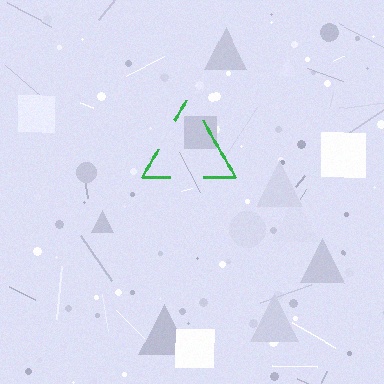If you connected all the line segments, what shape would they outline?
They would outline a triangle.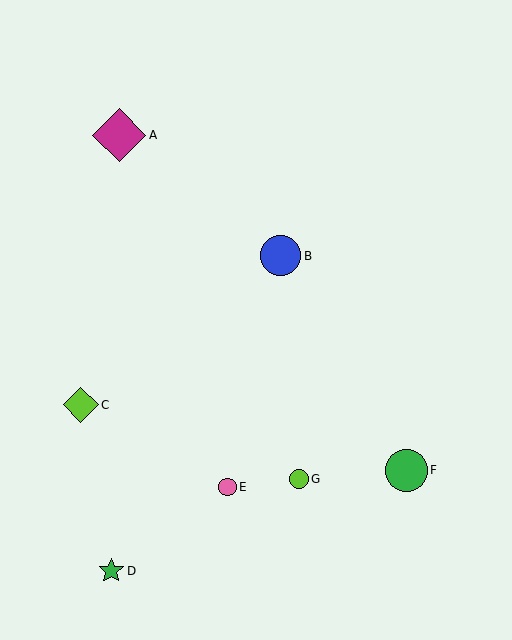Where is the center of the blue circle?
The center of the blue circle is at (281, 256).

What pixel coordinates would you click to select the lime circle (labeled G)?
Click at (299, 479) to select the lime circle G.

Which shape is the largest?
The magenta diamond (labeled A) is the largest.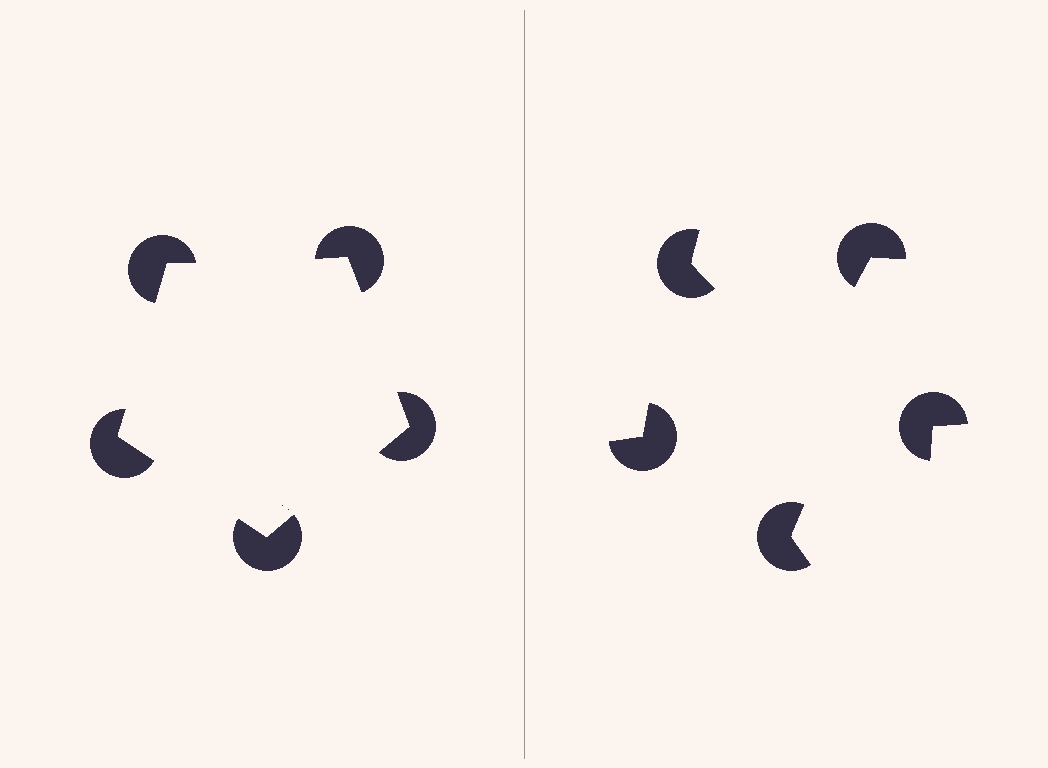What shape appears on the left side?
An illusory pentagon.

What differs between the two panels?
The pac-man discs are positioned identically on both sides; only the wedge orientations differ. On the left they align to a pentagon; on the right they are misaligned.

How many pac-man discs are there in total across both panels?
10 — 5 on each side.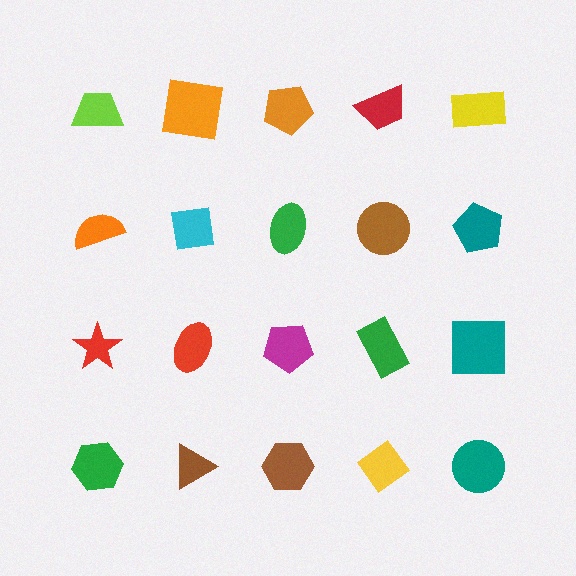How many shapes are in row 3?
5 shapes.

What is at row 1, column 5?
A yellow rectangle.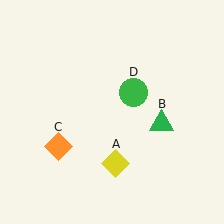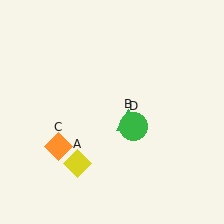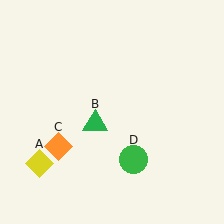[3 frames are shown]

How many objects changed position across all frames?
3 objects changed position: yellow diamond (object A), green triangle (object B), green circle (object D).